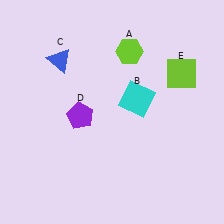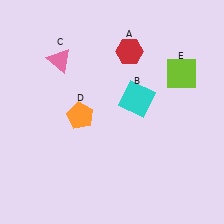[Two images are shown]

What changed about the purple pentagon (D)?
In Image 1, D is purple. In Image 2, it changed to orange.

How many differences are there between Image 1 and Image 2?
There are 3 differences between the two images.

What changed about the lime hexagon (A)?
In Image 1, A is lime. In Image 2, it changed to red.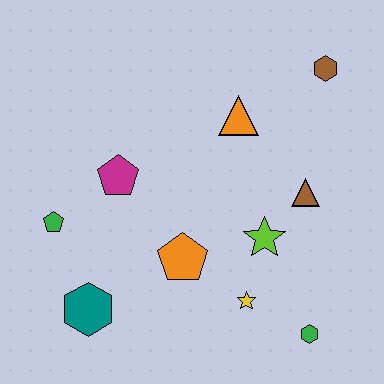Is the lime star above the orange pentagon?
Yes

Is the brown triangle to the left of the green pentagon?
No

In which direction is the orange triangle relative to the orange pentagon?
The orange triangle is above the orange pentagon.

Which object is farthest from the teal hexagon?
The brown hexagon is farthest from the teal hexagon.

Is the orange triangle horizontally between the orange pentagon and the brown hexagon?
Yes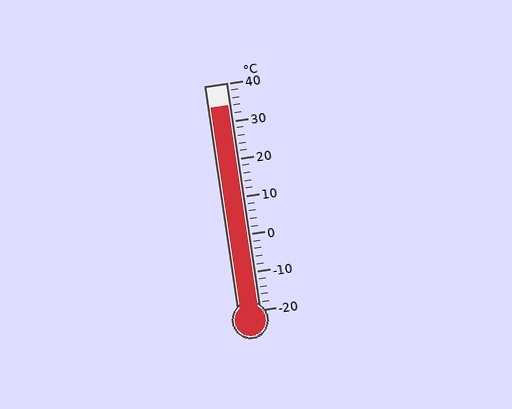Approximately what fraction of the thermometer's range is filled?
The thermometer is filled to approximately 90% of its range.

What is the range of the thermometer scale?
The thermometer scale ranges from -20°C to 40°C.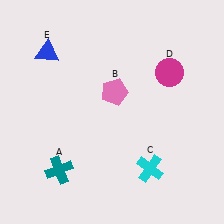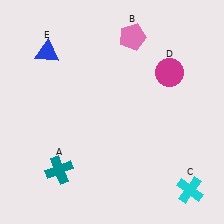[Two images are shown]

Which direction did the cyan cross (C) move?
The cyan cross (C) moved right.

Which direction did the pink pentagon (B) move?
The pink pentagon (B) moved up.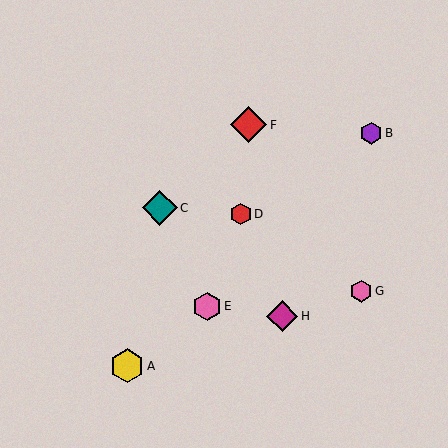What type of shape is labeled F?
Shape F is a red diamond.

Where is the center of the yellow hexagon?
The center of the yellow hexagon is at (127, 366).